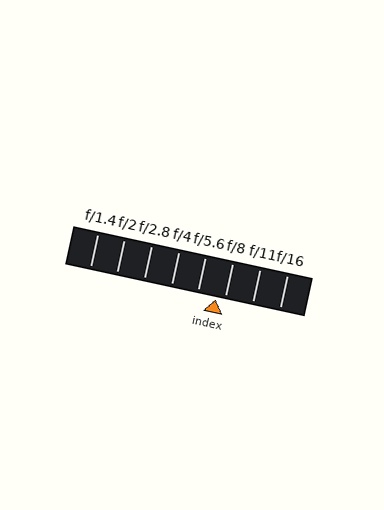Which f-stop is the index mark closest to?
The index mark is closest to f/8.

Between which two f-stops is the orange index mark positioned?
The index mark is between f/5.6 and f/8.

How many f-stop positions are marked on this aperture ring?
There are 8 f-stop positions marked.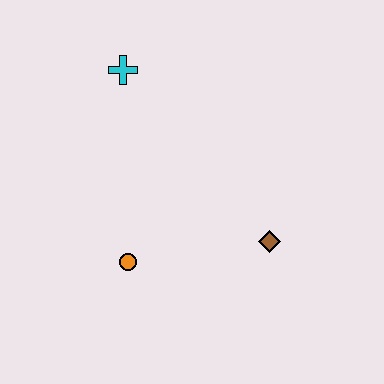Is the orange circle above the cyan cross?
No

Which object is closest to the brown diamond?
The orange circle is closest to the brown diamond.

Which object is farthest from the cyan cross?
The brown diamond is farthest from the cyan cross.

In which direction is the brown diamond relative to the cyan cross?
The brown diamond is below the cyan cross.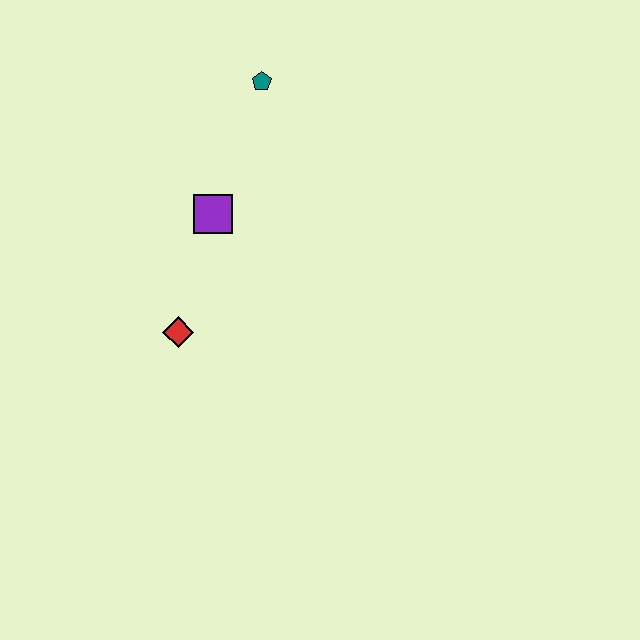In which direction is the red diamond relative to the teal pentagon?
The red diamond is below the teal pentagon.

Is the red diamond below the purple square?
Yes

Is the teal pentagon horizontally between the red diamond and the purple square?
No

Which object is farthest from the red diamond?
The teal pentagon is farthest from the red diamond.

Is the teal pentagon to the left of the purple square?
No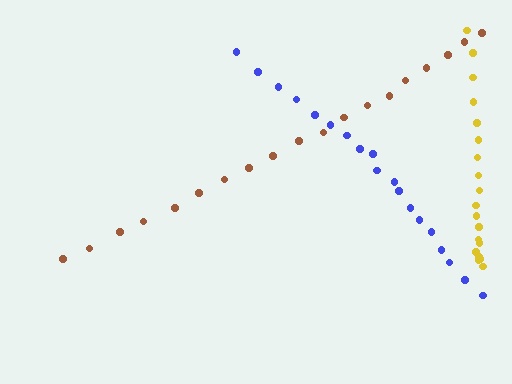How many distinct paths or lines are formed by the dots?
There are 3 distinct paths.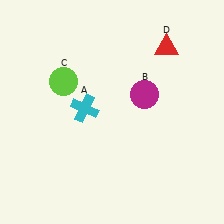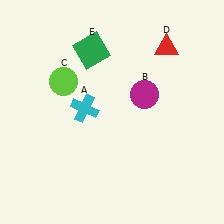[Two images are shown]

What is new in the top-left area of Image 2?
A green square (E) was added in the top-left area of Image 2.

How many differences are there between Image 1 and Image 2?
There is 1 difference between the two images.